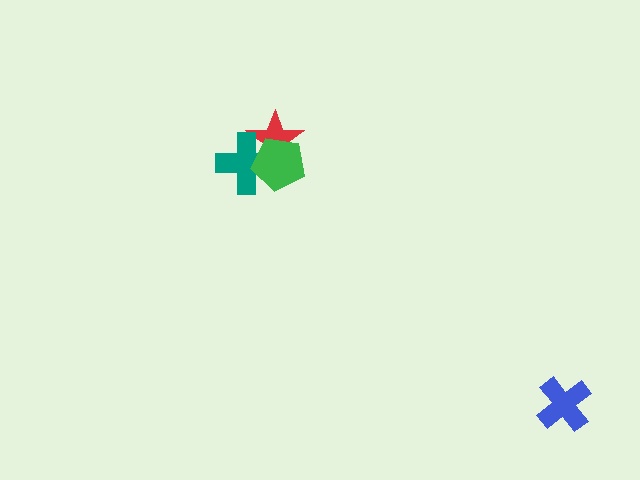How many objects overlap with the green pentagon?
2 objects overlap with the green pentagon.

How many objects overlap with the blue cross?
0 objects overlap with the blue cross.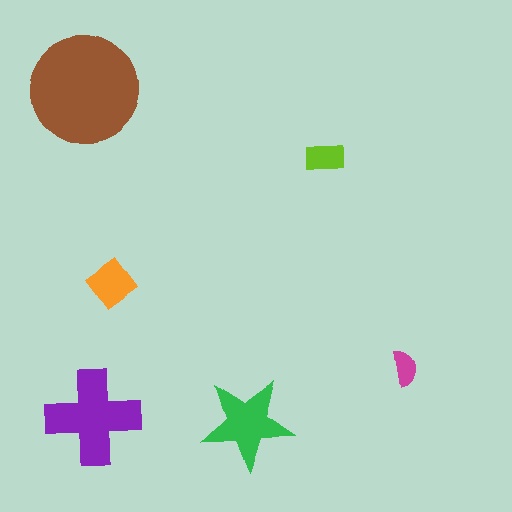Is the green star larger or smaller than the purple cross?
Smaller.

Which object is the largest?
The brown circle.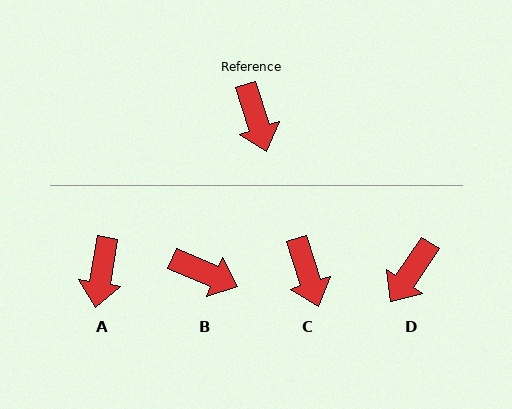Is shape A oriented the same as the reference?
No, it is off by about 27 degrees.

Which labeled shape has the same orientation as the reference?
C.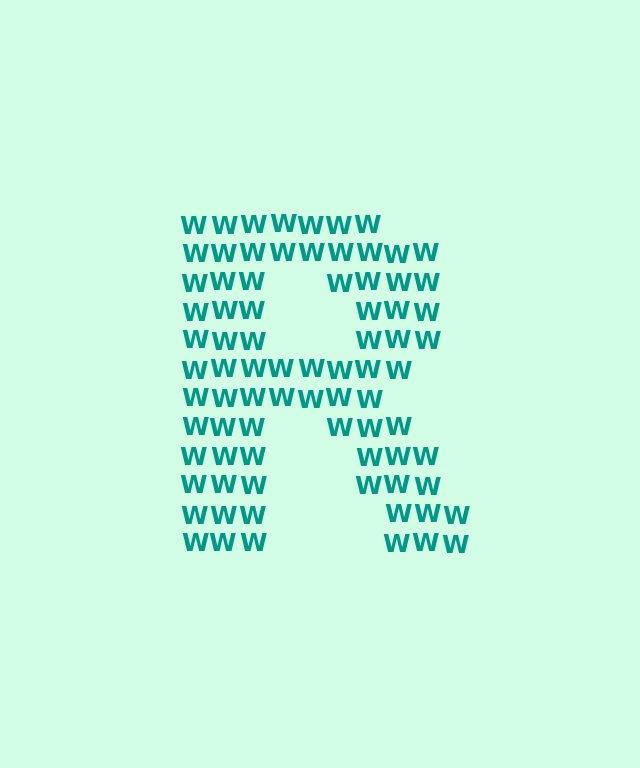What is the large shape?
The large shape is the letter R.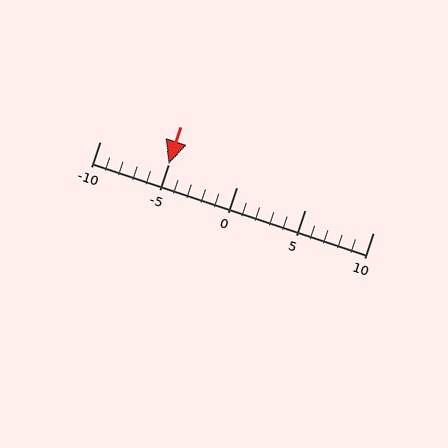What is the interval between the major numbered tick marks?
The major tick marks are spaced 5 units apart.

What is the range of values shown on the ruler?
The ruler shows values from -10 to 10.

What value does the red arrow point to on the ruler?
The red arrow points to approximately -5.